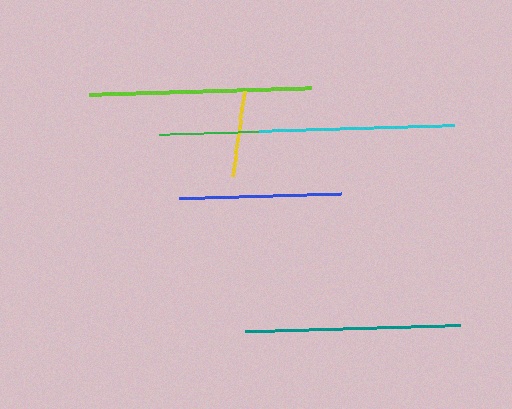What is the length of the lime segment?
The lime segment is approximately 221 pixels long.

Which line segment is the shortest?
The yellow line is the shortest at approximately 85 pixels.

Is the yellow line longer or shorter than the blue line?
The blue line is longer than the yellow line.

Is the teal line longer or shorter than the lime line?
The lime line is longer than the teal line.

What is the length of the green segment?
The green segment is approximately 152 pixels long.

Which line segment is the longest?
The lime line is the longest at approximately 221 pixels.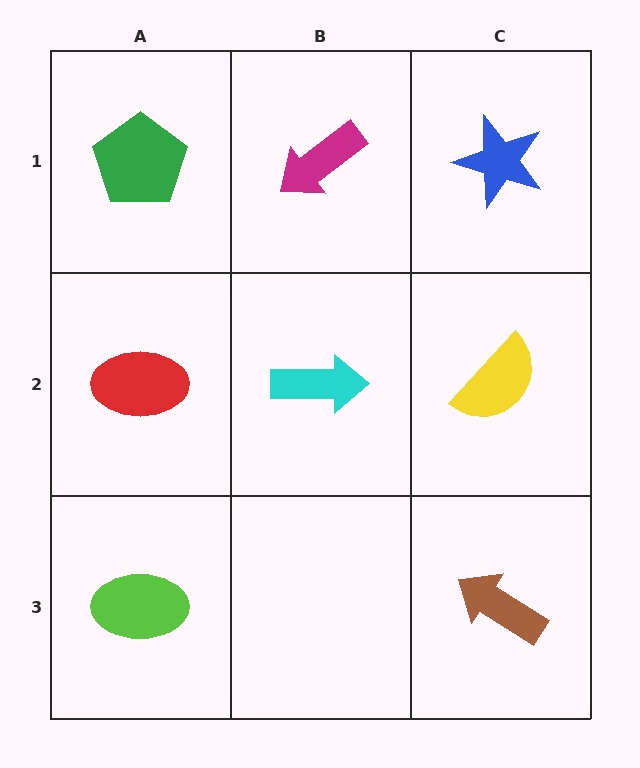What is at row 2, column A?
A red ellipse.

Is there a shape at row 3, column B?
No, that cell is empty.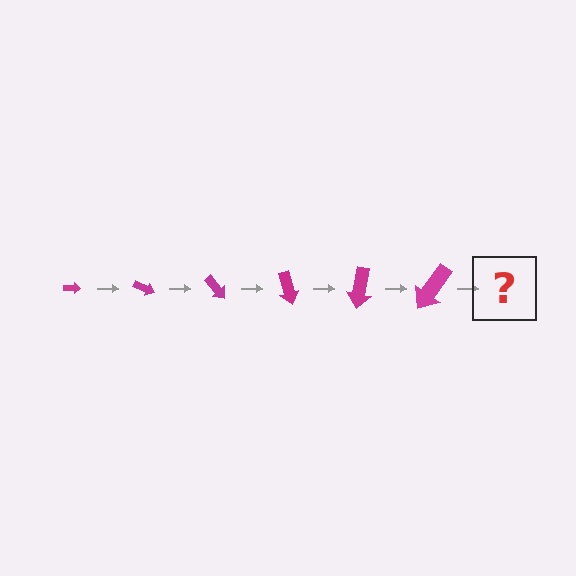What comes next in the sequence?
The next element should be an arrow, larger than the previous one and rotated 150 degrees from the start.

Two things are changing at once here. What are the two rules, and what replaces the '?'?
The two rules are that the arrow grows larger each step and it rotates 25 degrees each step. The '?' should be an arrow, larger than the previous one and rotated 150 degrees from the start.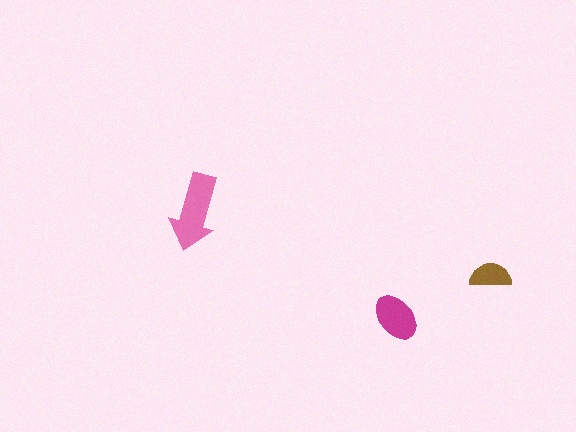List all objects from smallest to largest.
The brown semicircle, the magenta ellipse, the pink arrow.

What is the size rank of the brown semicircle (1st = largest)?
3rd.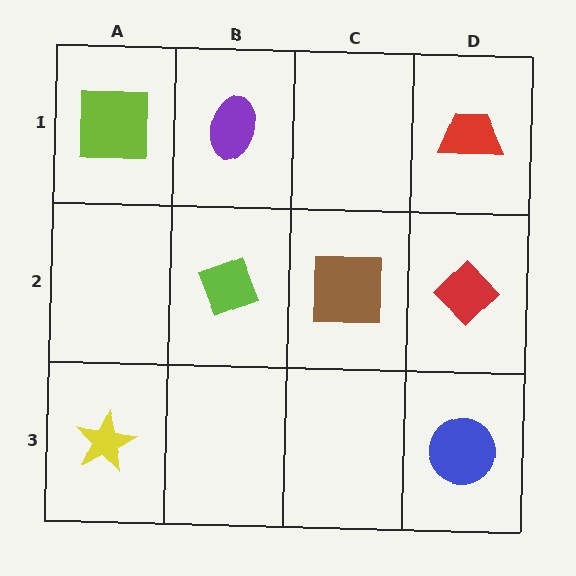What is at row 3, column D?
A blue circle.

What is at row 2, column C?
A brown square.